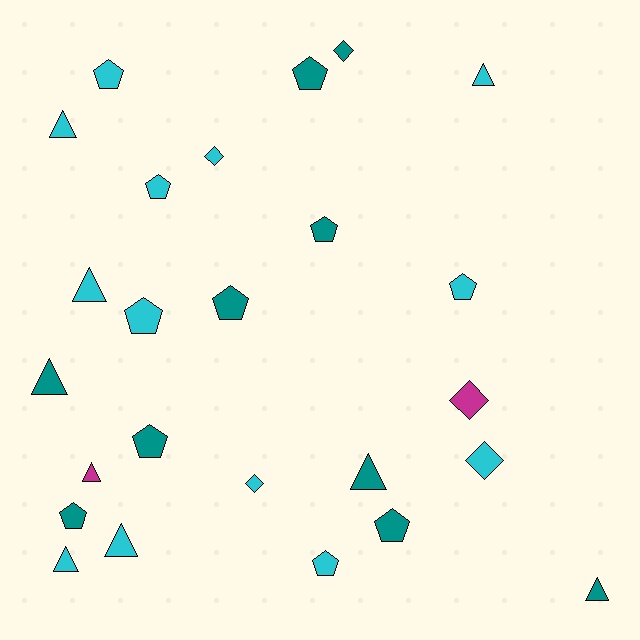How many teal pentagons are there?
There are 6 teal pentagons.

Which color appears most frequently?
Cyan, with 13 objects.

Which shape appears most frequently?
Pentagon, with 11 objects.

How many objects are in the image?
There are 25 objects.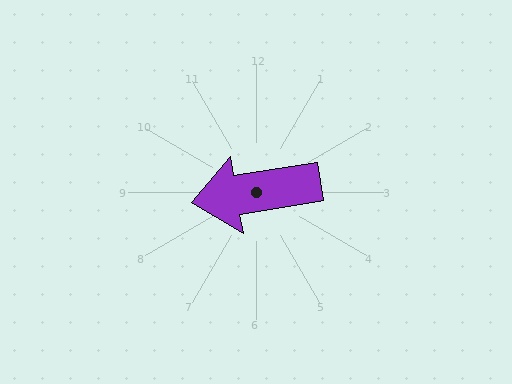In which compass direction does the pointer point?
West.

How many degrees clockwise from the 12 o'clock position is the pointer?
Approximately 261 degrees.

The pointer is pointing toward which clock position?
Roughly 9 o'clock.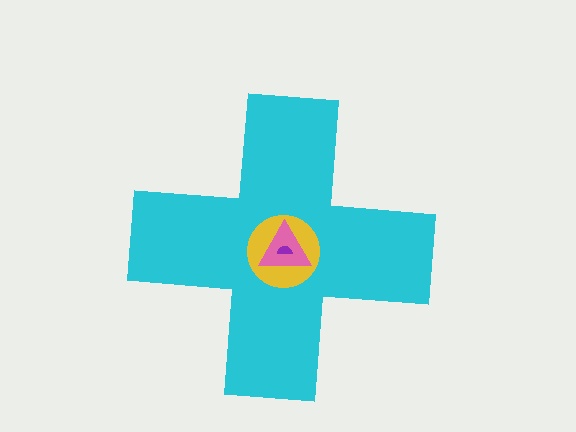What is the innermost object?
The purple semicircle.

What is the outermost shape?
The cyan cross.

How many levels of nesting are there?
4.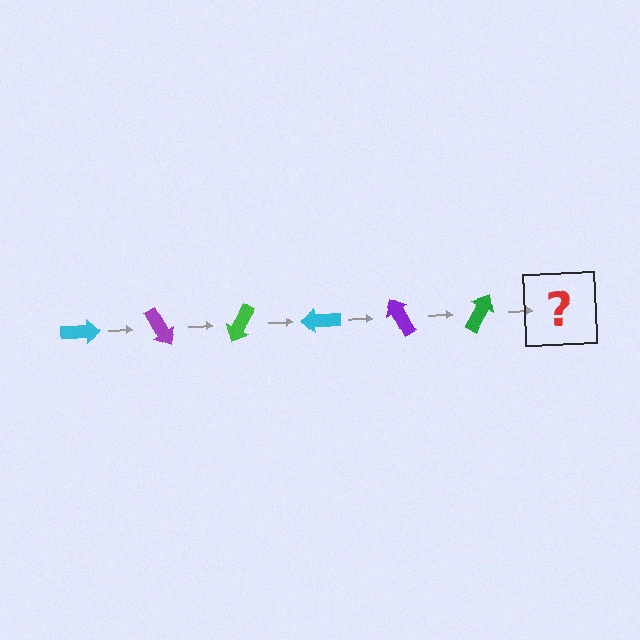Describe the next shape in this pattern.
It should be a cyan arrow, rotated 360 degrees from the start.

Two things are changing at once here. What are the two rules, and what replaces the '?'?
The two rules are that it rotates 60 degrees each step and the color cycles through cyan, purple, and green. The '?' should be a cyan arrow, rotated 360 degrees from the start.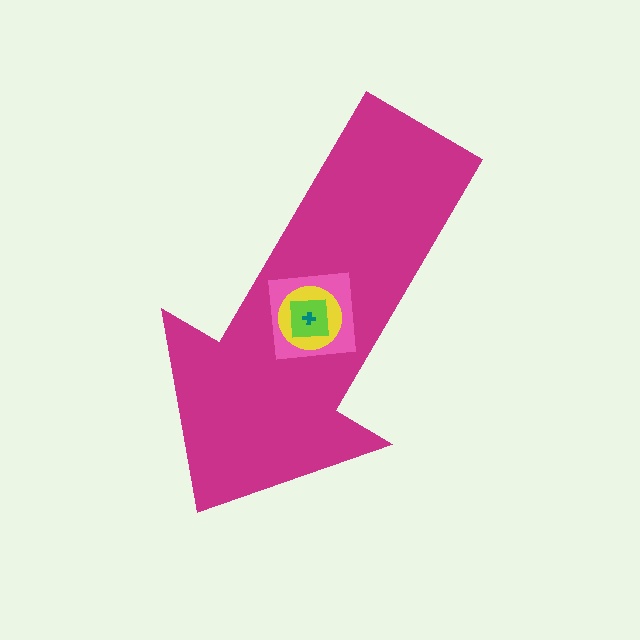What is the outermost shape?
The magenta arrow.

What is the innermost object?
The teal cross.